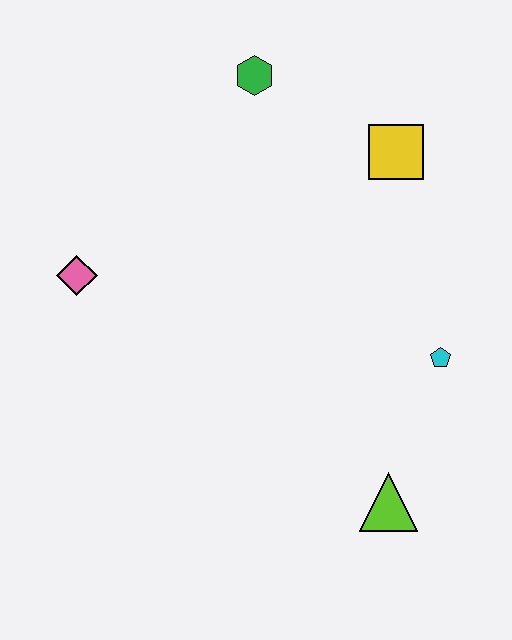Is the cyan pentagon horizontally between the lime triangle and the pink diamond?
No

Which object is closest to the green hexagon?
The yellow square is closest to the green hexagon.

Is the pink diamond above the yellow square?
No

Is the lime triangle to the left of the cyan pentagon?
Yes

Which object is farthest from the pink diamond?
The lime triangle is farthest from the pink diamond.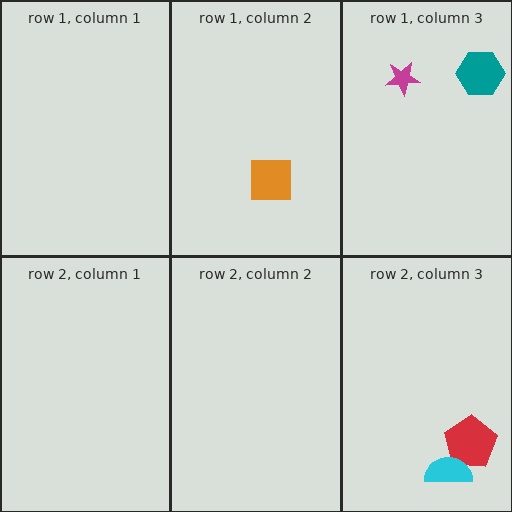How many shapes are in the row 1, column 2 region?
1.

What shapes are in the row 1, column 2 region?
The orange square.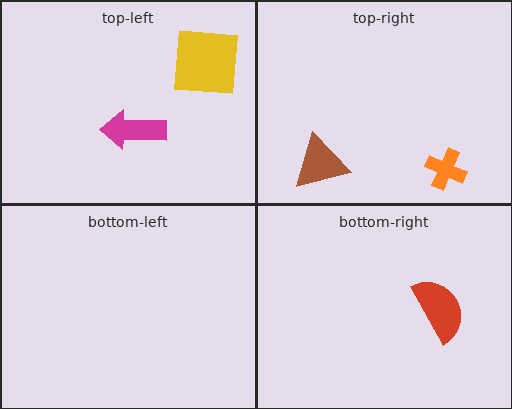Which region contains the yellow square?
The top-left region.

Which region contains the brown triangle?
The top-right region.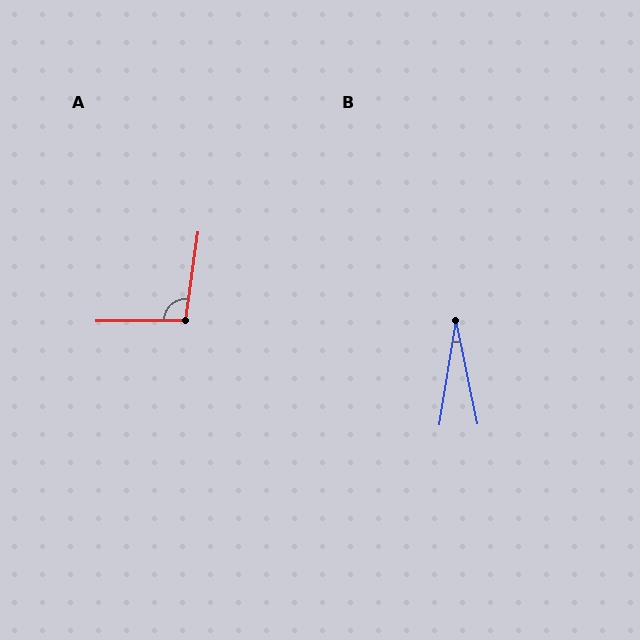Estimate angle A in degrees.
Approximately 99 degrees.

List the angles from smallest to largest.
B (21°), A (99°).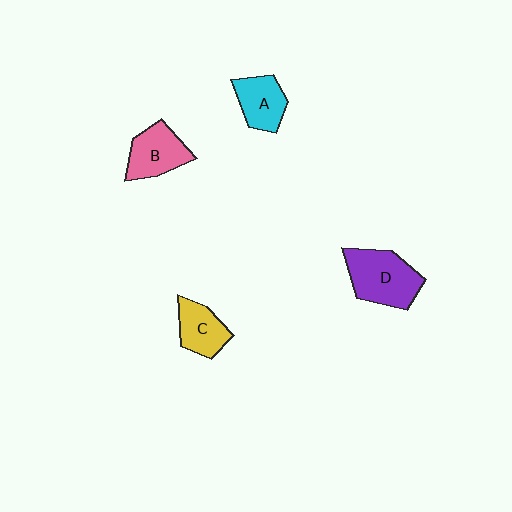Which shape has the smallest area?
Shape C (yellow).